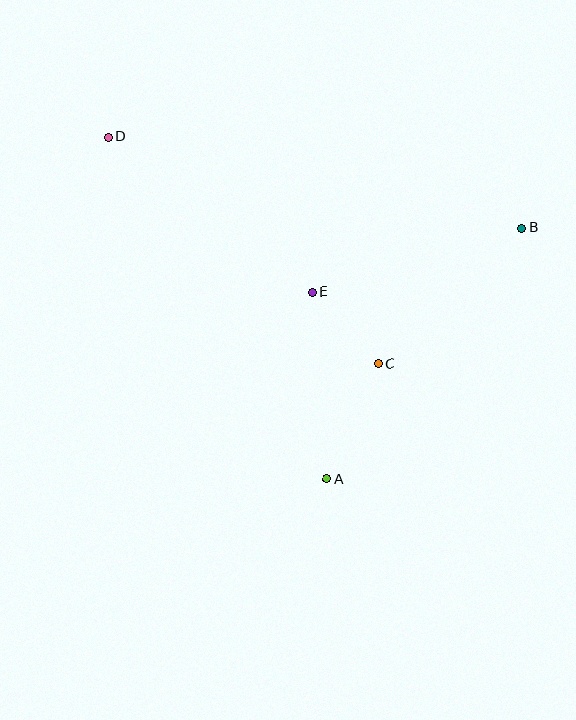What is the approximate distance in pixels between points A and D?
The distance between A and D is approximately 406 pixels.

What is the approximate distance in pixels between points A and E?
The distance between A and E is approximately 188 pixels.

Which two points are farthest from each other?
Points B and D are farthest from each other.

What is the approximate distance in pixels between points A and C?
The distance between A and C is approximately 127 pixels.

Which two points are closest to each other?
Points C and E are closest to each other.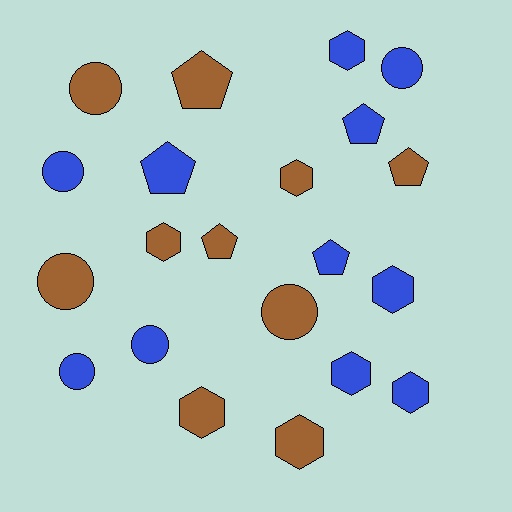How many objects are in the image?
There are 21 objects.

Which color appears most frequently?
Blue, with 11 objects.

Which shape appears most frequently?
Hexagon, with 8 objects.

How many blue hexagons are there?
There are 4 blue hexagons.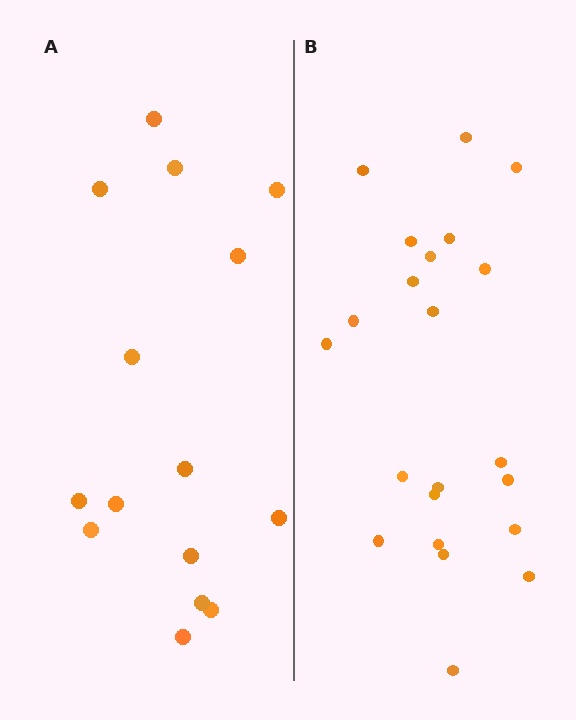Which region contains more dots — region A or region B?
Region B (the right region) has more dots.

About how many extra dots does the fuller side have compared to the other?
Region B has roughly 8 or so more dots than region A.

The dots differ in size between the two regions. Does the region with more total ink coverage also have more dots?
No. Region A has more total ink coverage because its dots are larger, but region B actually contains more individual dots. Total area can be misleading — the number of items is what matters here.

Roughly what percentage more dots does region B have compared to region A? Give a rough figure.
About 45% more.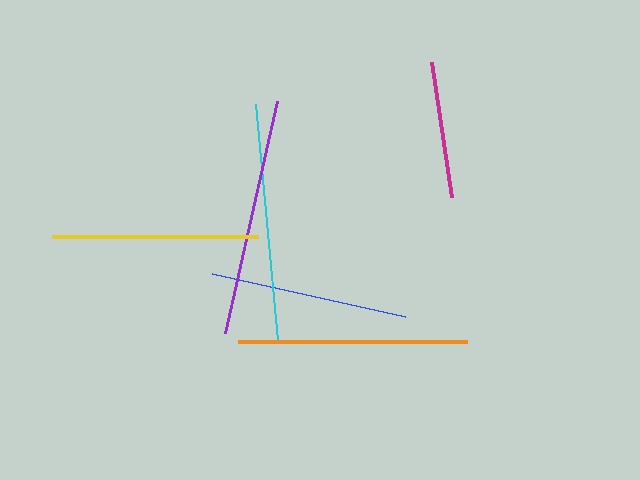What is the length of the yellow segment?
The yellow segment is approximately 206 pixels long.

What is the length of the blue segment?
The blue segment is approximately 197 pixels long.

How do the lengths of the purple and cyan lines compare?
The purple and cyan lines are approximately the same length.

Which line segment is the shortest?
The magenta line is the shortest at approximately 137 pixels.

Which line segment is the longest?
The purple line is the longest at approximately 237 pixels.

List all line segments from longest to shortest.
From longest to shortest: purple, cyan, orange, yellow, blue, magenta.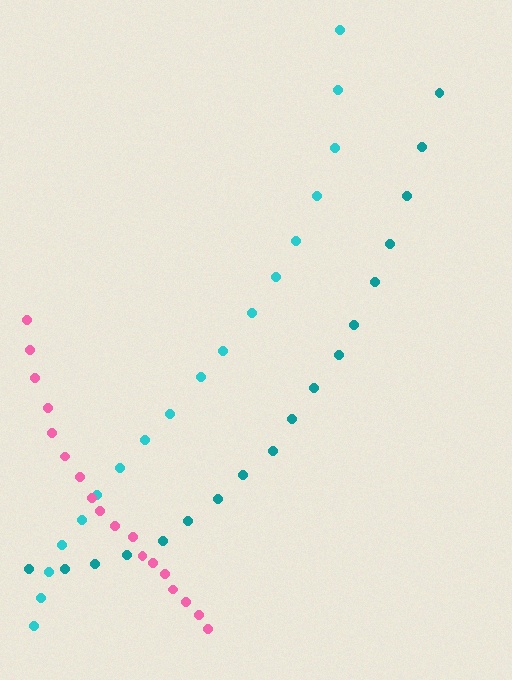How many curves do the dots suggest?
There are 3 distinct paths.